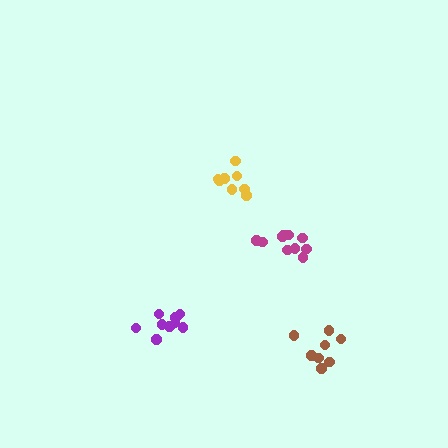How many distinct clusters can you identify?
There are 4 distinct clusters.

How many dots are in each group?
Group 1: 9 dots, Group 2: 8 dots, Group 3: 10 dots, Group 4: 8 dots (35 total).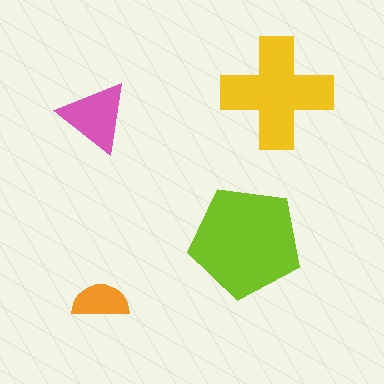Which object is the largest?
The lime pentagon.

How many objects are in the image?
There are 4 objects in the image.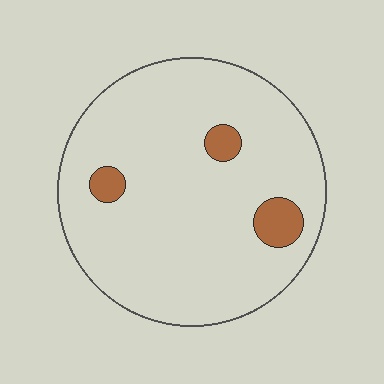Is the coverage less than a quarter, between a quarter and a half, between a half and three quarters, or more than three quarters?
Less than a quarter.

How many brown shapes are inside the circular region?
3.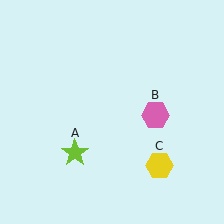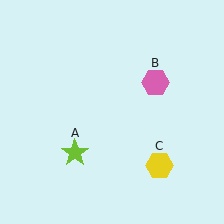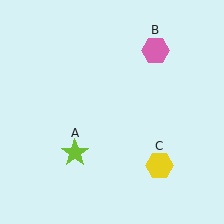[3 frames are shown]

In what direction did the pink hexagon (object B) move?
The pink hexagon (object B) moved up.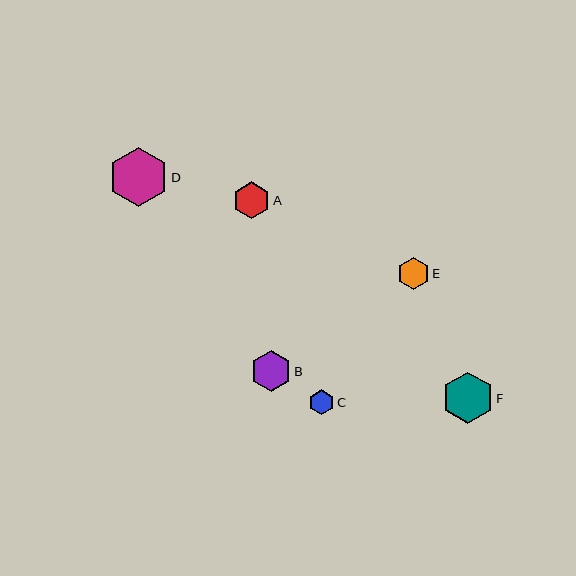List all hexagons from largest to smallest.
From largest to smallest: D, F, B, A, E, C.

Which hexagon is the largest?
Hexagon D is the largest with a size of approximately 60 pixels.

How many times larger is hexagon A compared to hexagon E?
Hexagon A is approximately 1.1 times the size of hexagon E.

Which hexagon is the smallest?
Hexagon C is the smallest with a size of approximately 25 pixels.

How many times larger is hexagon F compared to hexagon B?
Hexagon F is approximately 1.3 times the size of hexagon B.